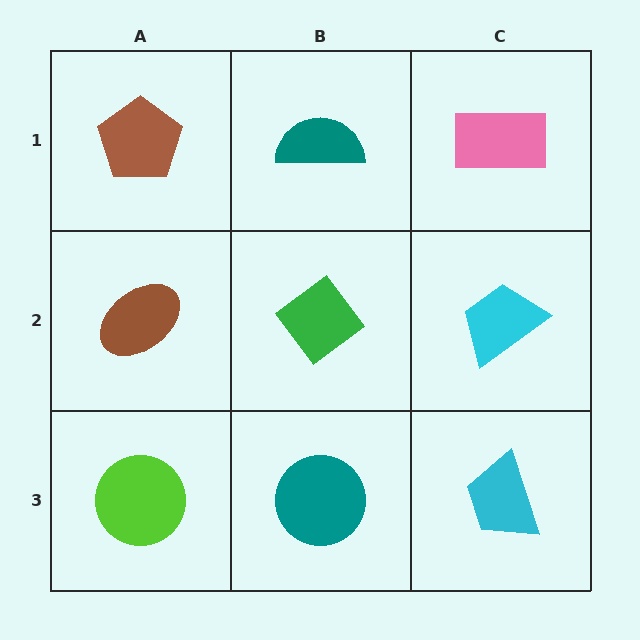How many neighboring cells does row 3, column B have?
3.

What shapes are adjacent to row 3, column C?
A cyan trapezoid (row 2, column C), a teal circle (row 3, column B).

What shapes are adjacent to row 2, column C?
A pink rectangle (row 1, column C), a cyan trapezoid (row 3, column C), a green diamond (row 2, column B).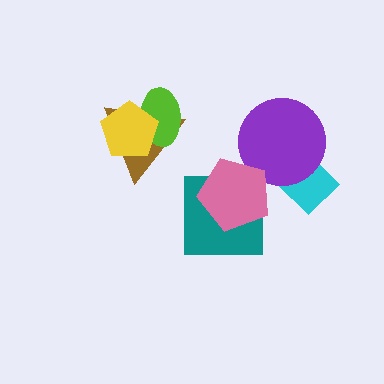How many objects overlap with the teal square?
1 object overlaps with the teal square.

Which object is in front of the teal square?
The pink pentagon is in front of the teal square.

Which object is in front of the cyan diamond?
The purple circle is in front of the cyan diamond.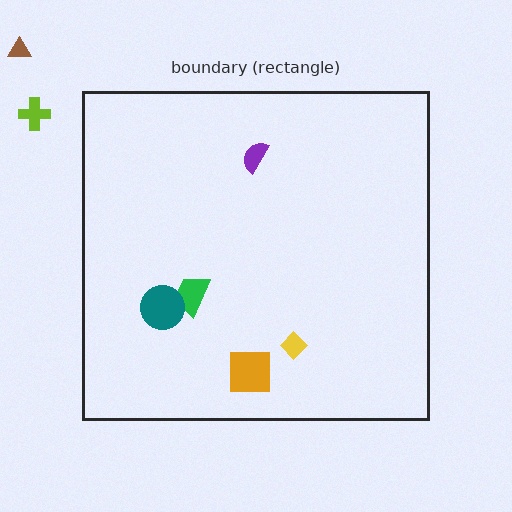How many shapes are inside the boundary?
5 inside, 2 outside.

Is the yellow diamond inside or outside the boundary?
Inside.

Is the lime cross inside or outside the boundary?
Outside.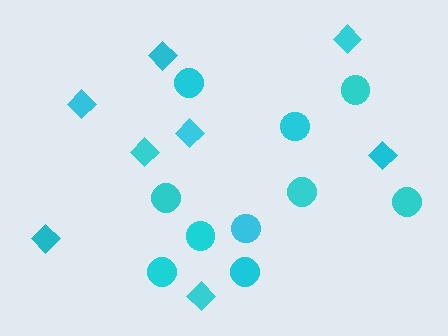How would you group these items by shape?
There are 2 groups: one group of diamonds (8) and one group of circles (10).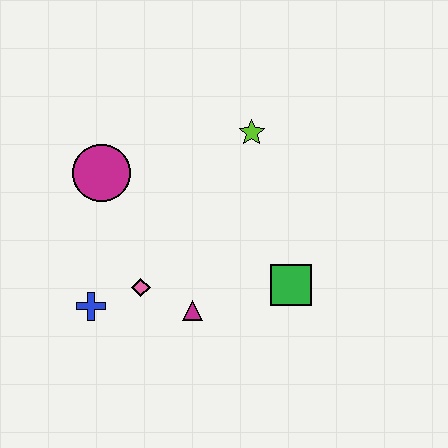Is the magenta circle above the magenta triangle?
Yes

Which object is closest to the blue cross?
The pink diamond is closest to the blue cross.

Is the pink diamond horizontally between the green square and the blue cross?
Yes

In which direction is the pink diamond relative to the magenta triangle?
The pink diamond is to the left of the magenta triangle.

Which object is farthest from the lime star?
The blue cross is farthest from the lime star.